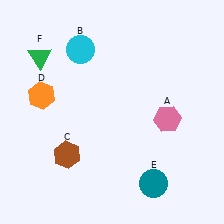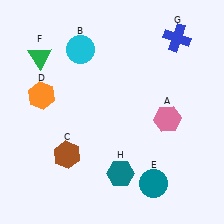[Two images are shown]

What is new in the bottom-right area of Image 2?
A teal hexagon (H) was added in the bottom-right area of Image 2.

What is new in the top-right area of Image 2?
A blue cross (G) was added in the top-right area of Image 2.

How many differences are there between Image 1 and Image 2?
There are 2 differences between the two images.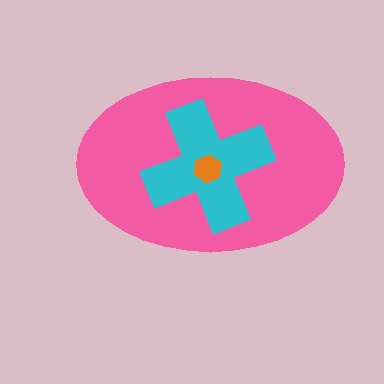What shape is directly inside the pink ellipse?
The cyan cross.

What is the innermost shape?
The orange hexagon.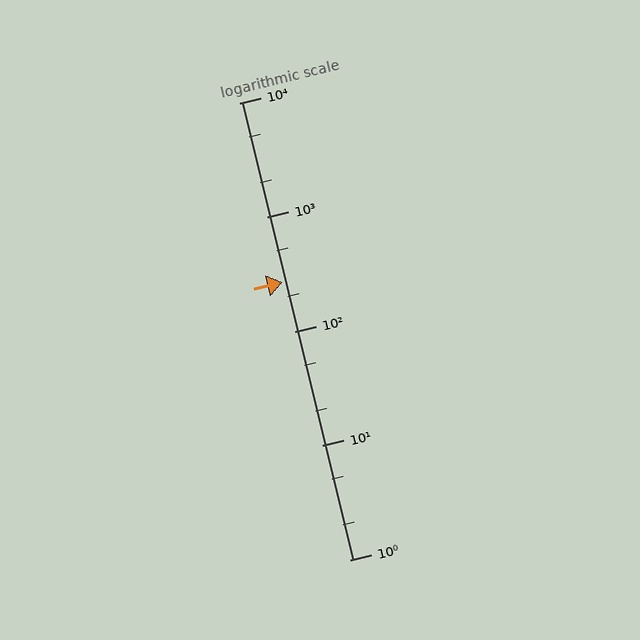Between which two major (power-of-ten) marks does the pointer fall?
The pointer is between 100 and 1000.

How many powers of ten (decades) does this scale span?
The scale spans 4 decades, from 1 to 10000.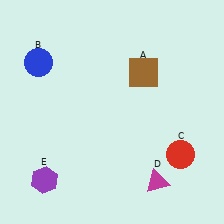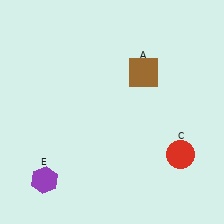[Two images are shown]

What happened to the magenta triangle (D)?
The magenta triangle (D) was removed in Image 2. It was in the bottom-right area of Image 1.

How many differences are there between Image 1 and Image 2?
There are 2 differences between the two images.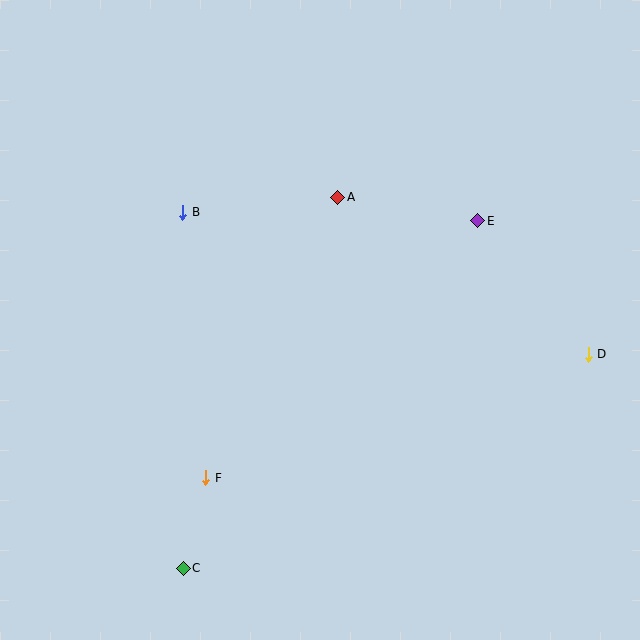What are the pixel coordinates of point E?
Point E is at (478, 221).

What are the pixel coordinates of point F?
Point F is at (206, 478).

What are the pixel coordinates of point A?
Point A is at (338, 197).